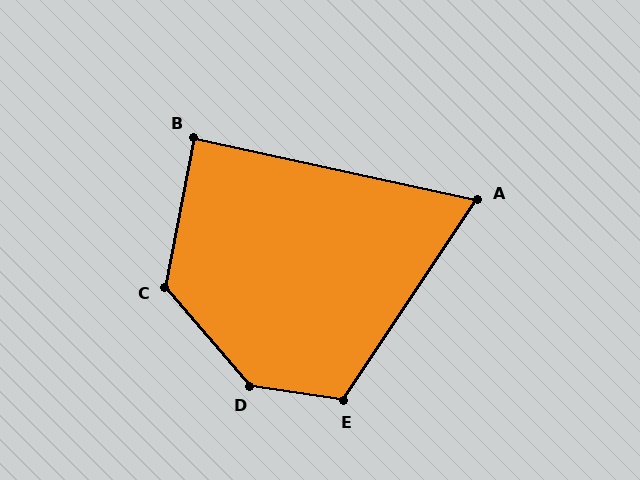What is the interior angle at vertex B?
Approximately 89 degrees (approximately right).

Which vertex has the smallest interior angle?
A, at approximately 69 degrees.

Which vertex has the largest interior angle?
D, at approximately 139 degrees.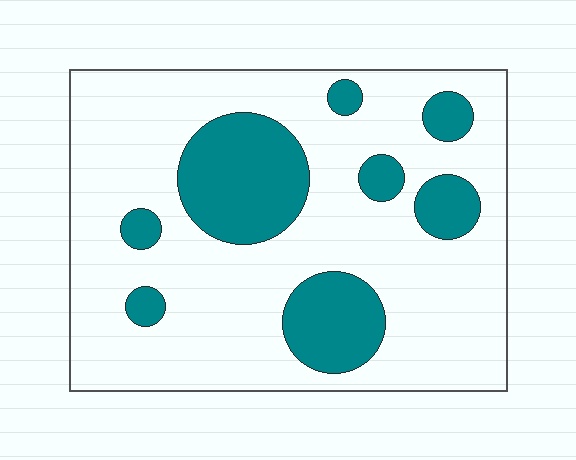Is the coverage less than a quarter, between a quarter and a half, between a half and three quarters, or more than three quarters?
Less than a quarter.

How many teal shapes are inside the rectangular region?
8.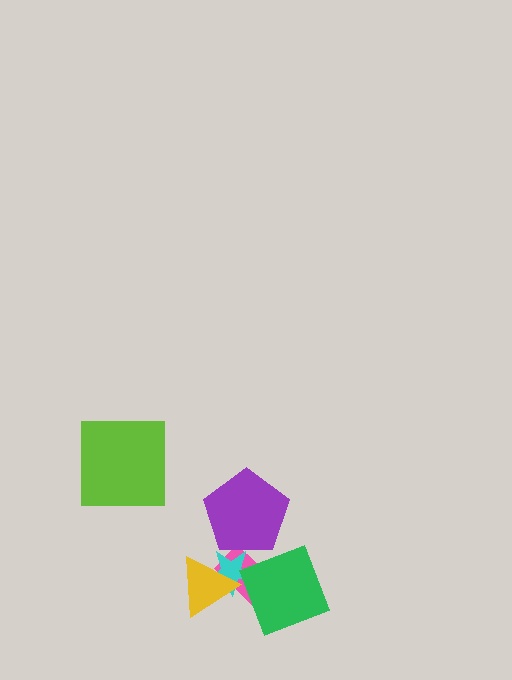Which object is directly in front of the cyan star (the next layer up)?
The yellow triangle is directly in front of the cyan star.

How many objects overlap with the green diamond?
2 objects overlap with the green diamond.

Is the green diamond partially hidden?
No, no other shape covers it.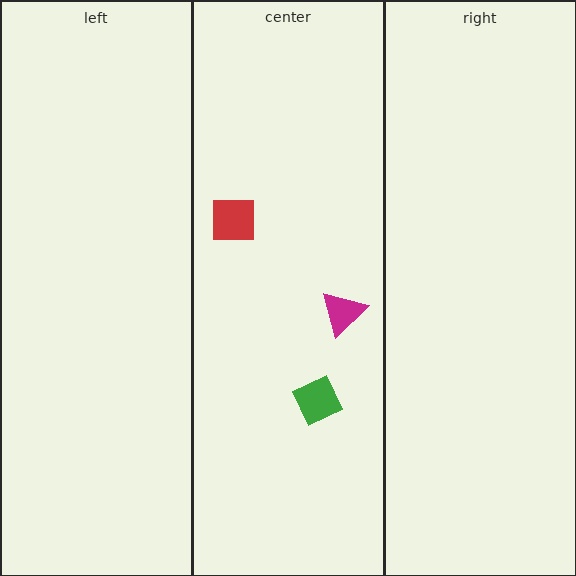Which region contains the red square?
The center region.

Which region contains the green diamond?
The center region.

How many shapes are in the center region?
3.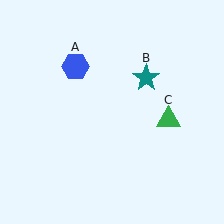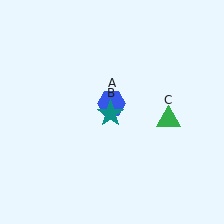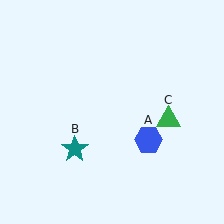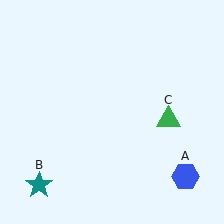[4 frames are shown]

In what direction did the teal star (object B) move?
The teal star (object B) moved down and to the left.